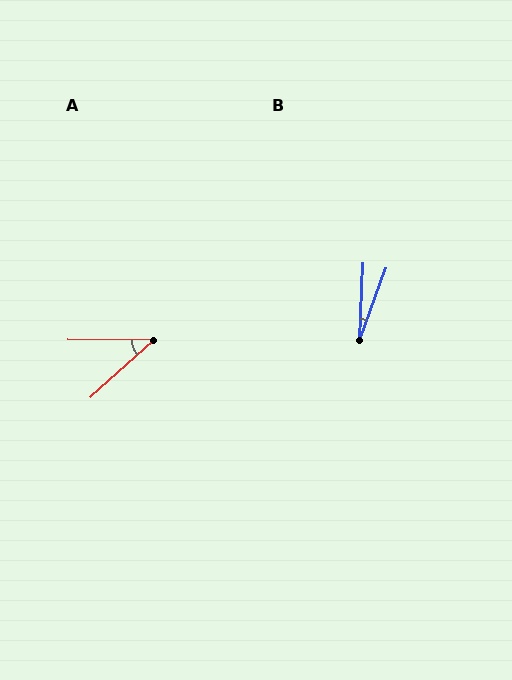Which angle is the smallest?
B, at approximately 17 degrees.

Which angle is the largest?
A, at approximately 43 degrees.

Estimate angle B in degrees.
Approximately 17 degrees.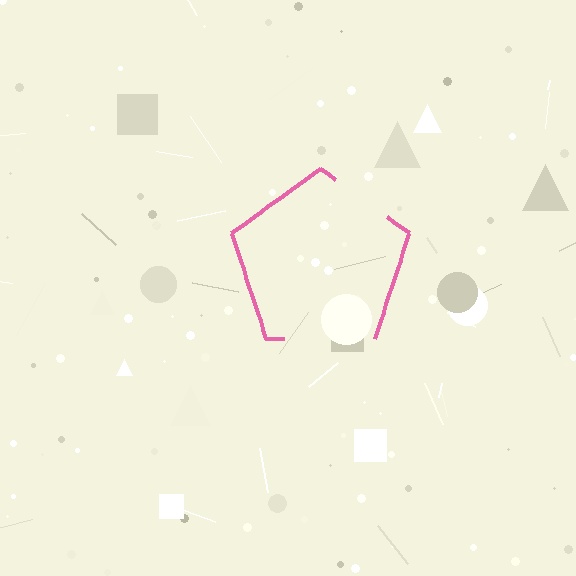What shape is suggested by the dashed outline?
The dashed outline suggests a pentagon.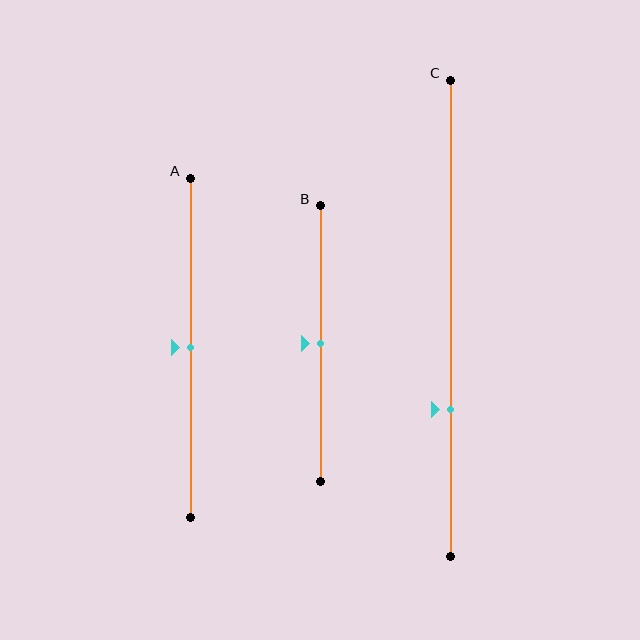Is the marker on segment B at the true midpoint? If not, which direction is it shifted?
Yes, the marker on segment B is at the true midpoint.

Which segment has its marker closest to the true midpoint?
Segment A has its marker closest to the true midpoint.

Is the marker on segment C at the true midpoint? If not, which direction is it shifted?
No, the marker on segment C is shifted downward by about 19% of the segment length.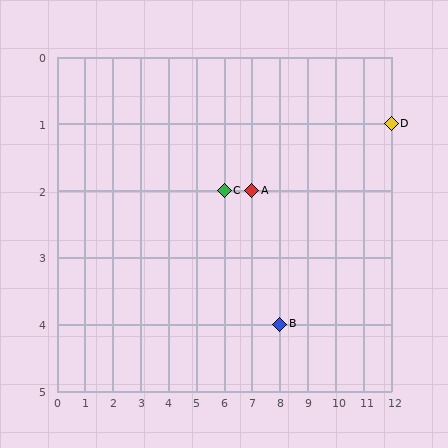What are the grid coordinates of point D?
Point D is at grid coordinates (12, 1).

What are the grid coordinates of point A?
Point A is at grid coordinates (7, 2).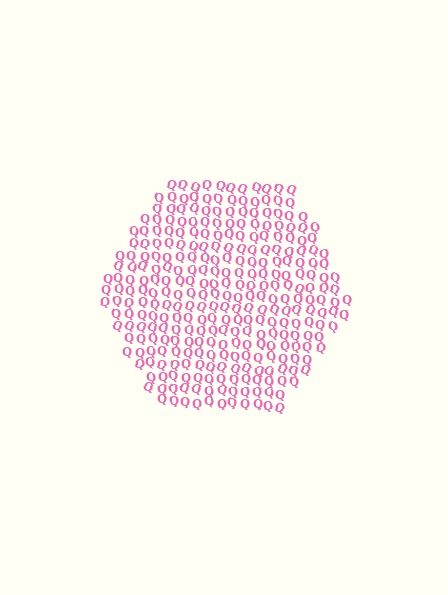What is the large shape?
The large shape is a hexagon.